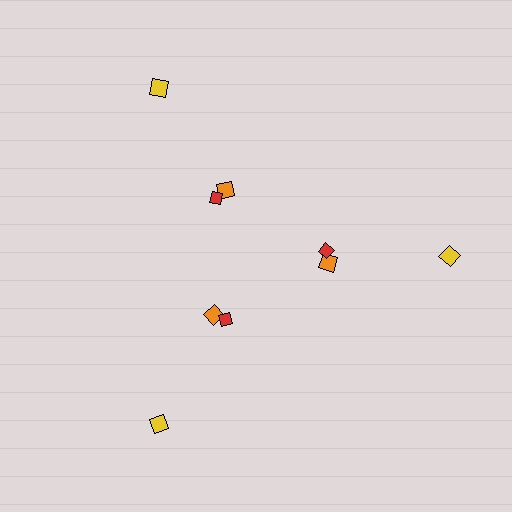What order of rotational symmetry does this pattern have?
This pattern has 3-fold rotational symmetry.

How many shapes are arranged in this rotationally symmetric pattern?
There are 9 shapes, arranged in 3 groups of 3.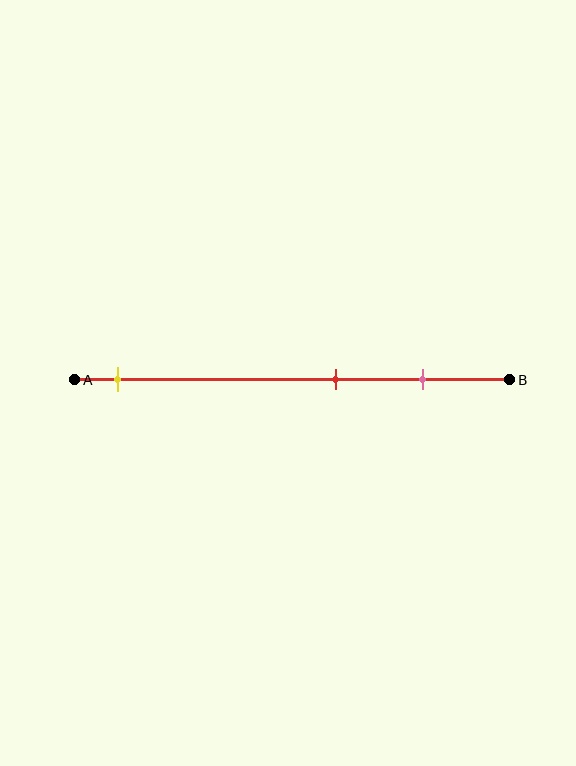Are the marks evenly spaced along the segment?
No, the marks are not evenly spaced.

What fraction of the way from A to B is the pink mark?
The pink mark is approximately 80% (0.8) of the way from A to B.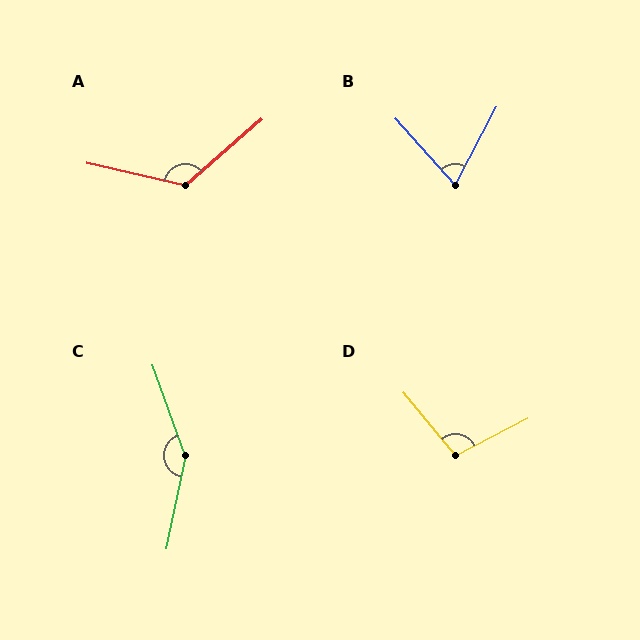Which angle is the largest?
C, at approximately 149 degrees.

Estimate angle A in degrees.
Approximately 126 degrees.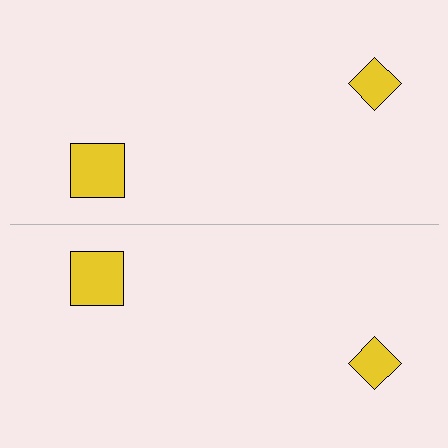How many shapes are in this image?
There are 4 shapes in this image.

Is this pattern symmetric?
Yes, this pattern has bilateral (reflection) symmetry.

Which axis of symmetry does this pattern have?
The pattern has a horizontal axis of symmetry running through the center of the image.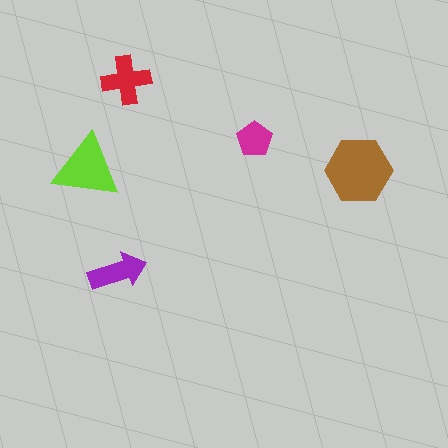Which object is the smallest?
The magenta pentagon.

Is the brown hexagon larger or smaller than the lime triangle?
Larger.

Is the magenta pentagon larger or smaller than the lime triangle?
Smaller.